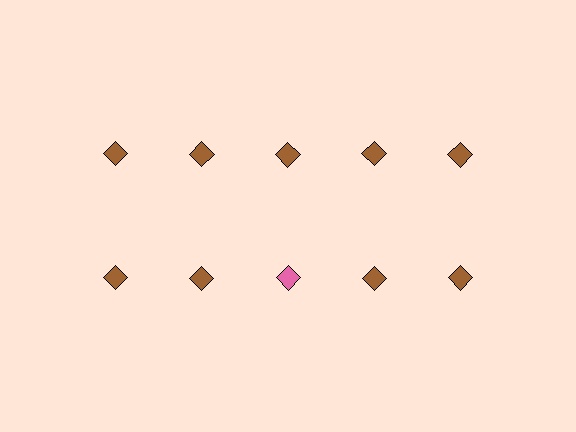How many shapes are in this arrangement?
There are 10 shapes arranged in a grid pattern.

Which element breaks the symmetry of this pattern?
The pink diamond in the second row, center column breaks the symmetry. All other shapes are brown diamonds.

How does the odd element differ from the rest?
It has a different color: pink instead of brown.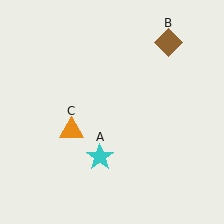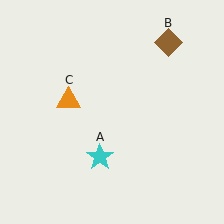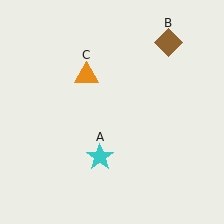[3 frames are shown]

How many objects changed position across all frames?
1 object changed position: orange triangle (object C).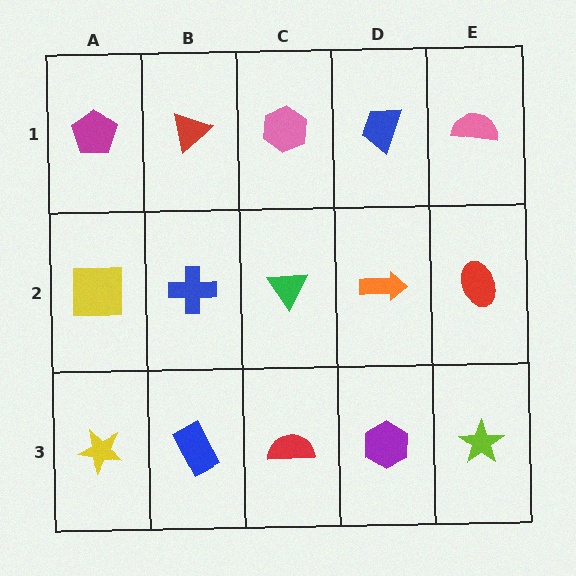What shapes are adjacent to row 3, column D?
An orange arrow (row 2, column D), a red semicircle (row 3, column C), a lime star (row 3, column E).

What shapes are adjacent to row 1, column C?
A green triangle (row 2, column C), a red triangle (row 1, column B), a blue trapezoid (row 1, column D).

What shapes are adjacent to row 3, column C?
A green triangle (row 2, column C), a blue rectangle (row 3, column B), a purple hexagon (row 3, column D).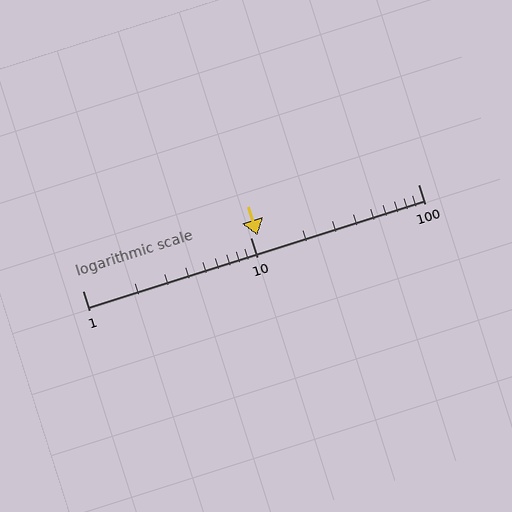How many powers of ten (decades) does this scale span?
The scale spans 2 decades, from 1 to 100.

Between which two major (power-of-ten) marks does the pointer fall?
The pointer is between 10 and 100.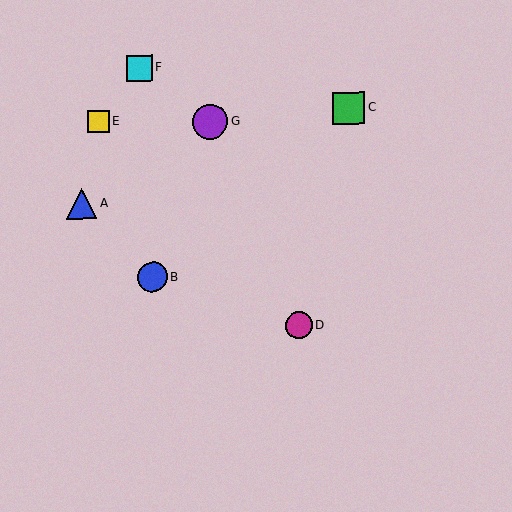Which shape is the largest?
The purple circle (labeled G) is the largest.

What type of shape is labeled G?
Shape G is a purple circle.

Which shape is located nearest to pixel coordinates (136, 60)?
The cyan square (labeled F) at (139, 68) is nearest to that location.